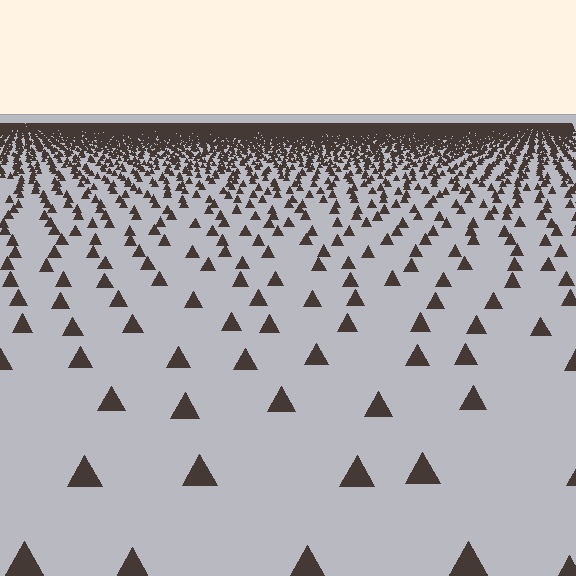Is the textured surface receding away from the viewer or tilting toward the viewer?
The surface is receding away from the viewer. Texture elements get smaller and denser toward the top.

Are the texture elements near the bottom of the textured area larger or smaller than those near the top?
Larger. Near the bottom, elements are closer to the viewer and appear at a bigger on-screen size.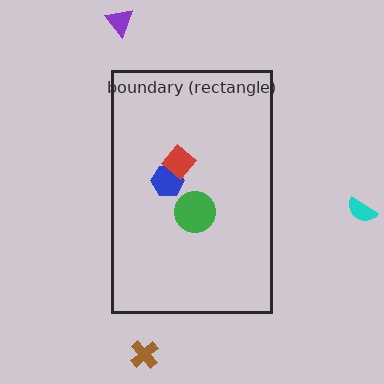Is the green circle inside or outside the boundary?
Inside.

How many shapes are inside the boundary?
3 inside, 3 outside.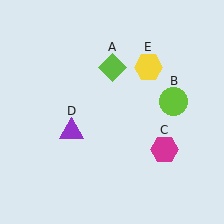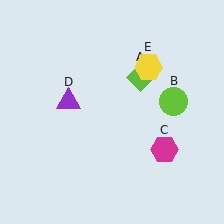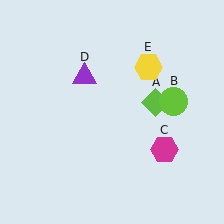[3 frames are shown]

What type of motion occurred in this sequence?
The lime diamond (object A), purple triangle (object D) rotated clockwise around the center of the scene.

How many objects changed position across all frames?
2 objects changed position: lime diamond (object A), purple triangle (object D).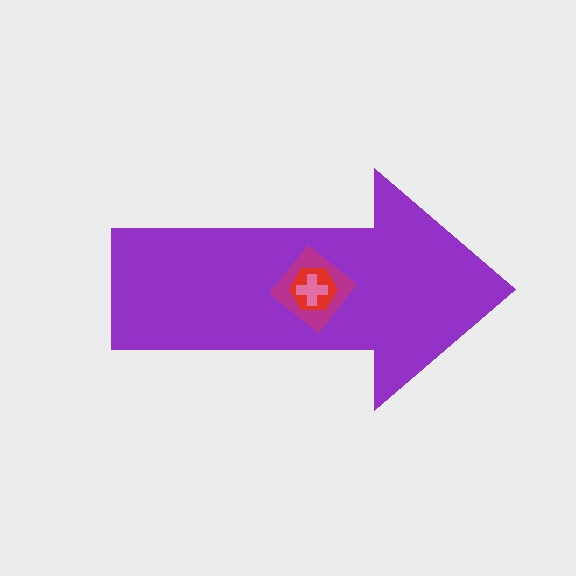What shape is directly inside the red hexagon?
The pink cross.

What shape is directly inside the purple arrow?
The magenta diamond.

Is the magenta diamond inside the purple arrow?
Yes.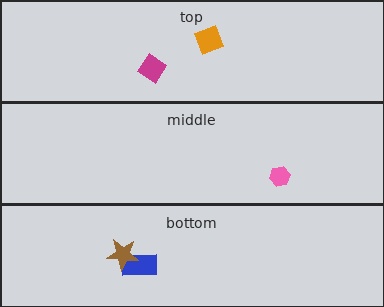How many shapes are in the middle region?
1.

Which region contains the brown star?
The bottom region.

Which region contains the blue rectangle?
The bottom region.